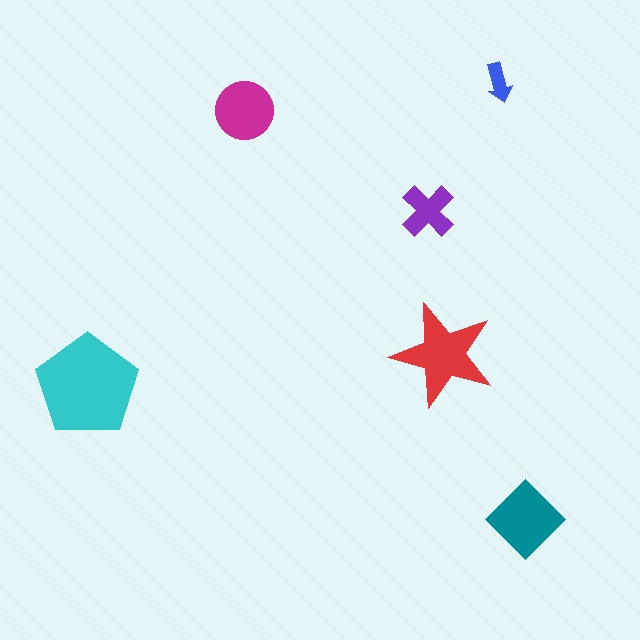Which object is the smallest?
The blue arrow.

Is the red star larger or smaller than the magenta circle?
Larger.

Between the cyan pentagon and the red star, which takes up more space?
The cyan pentagon.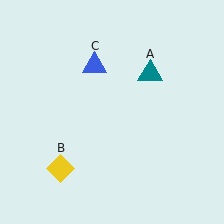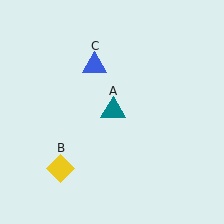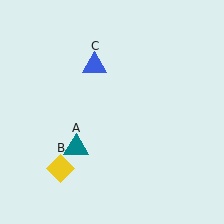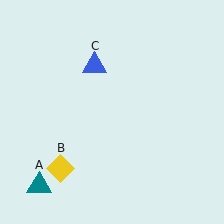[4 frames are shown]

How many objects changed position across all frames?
1 object changed position: teal triangle (object A).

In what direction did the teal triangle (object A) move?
The teal triangle (object A) moved down and to the left.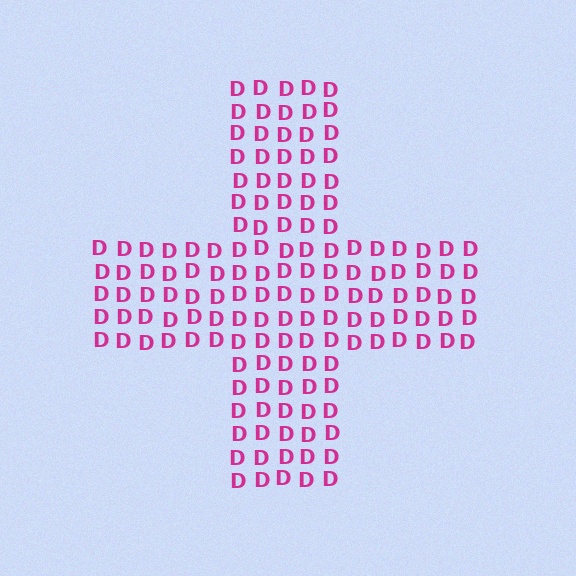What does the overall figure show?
The overall figure shows a cross.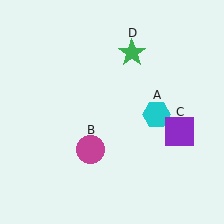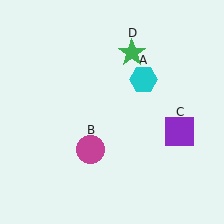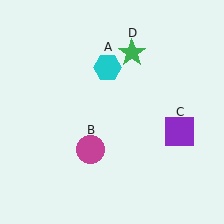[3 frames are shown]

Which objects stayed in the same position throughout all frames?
Magenta circle (object B) and purple square (object C) and green star (object D) remained stationary.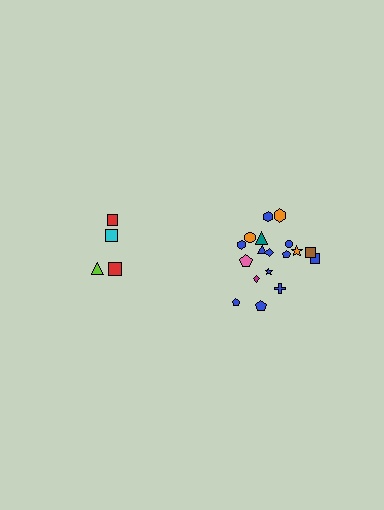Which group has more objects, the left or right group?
The right group.